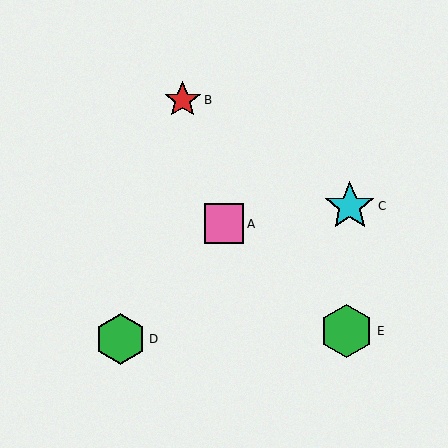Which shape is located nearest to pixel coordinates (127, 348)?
The green hexagon (labeled D) at (120, 339) is nearest to that location.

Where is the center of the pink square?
The center of the pink square is at (224, 224).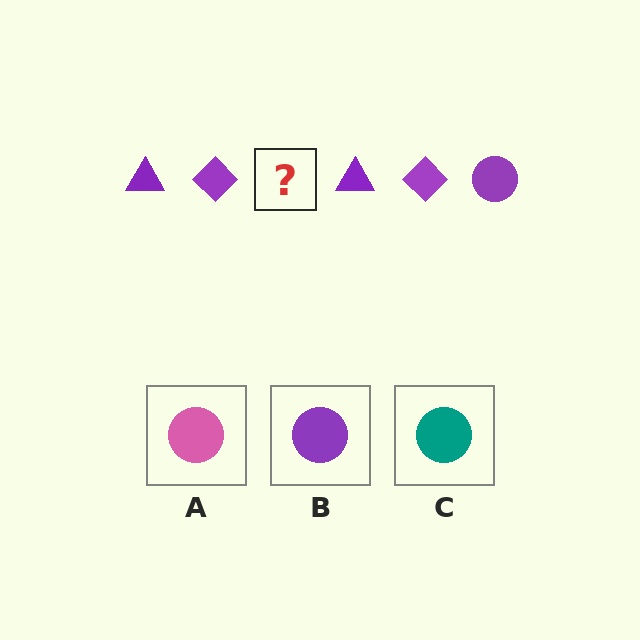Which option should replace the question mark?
Option B.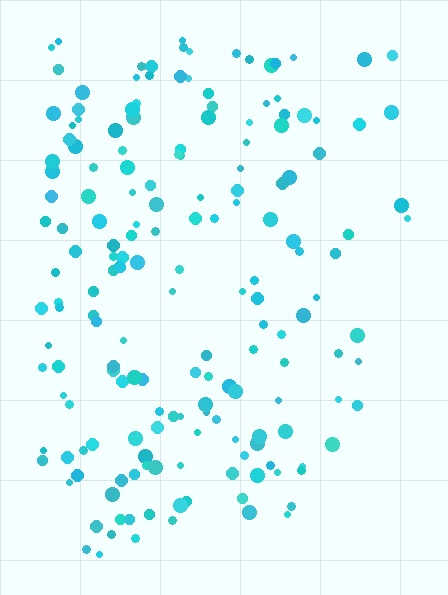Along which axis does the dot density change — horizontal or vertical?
Horizontal.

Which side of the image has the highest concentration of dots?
The left.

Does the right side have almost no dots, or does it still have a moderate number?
Still a moderate number, just noticeably fewer than the left.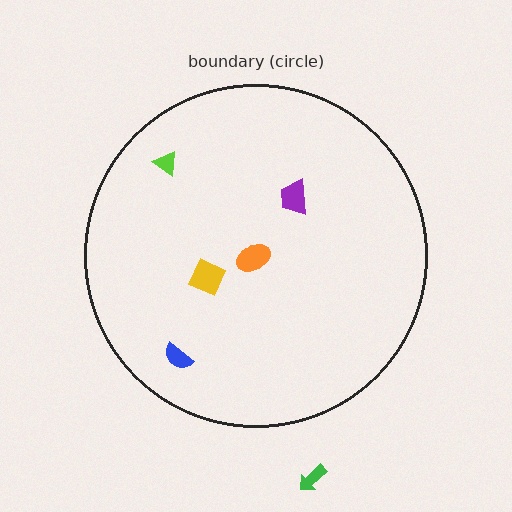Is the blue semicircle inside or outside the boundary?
Inside.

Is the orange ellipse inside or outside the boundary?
Inside.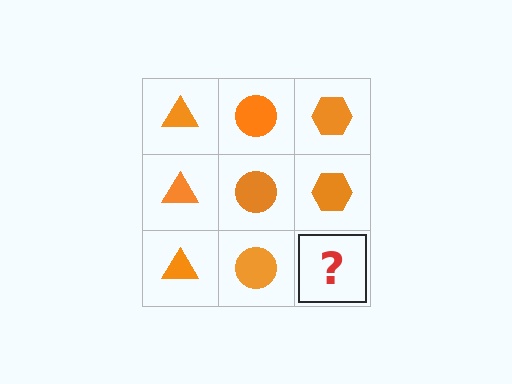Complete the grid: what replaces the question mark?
The question mark should be replaced with an orange hexagon.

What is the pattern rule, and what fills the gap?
The rule is that each column has a consistent shape. The gap should be filled with an orange hexagon.